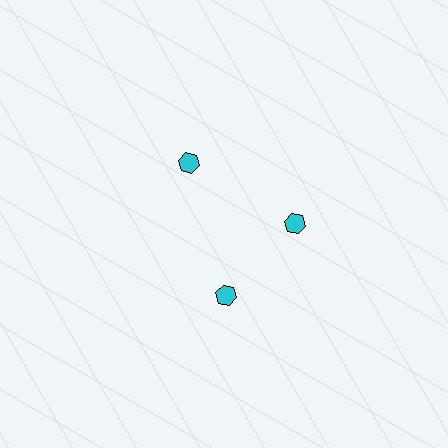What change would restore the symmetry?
The symmetry would be restored by rotating it back into even spacing with its neighbors so that all 3 hexagons sit at equal angles and equal distance from the center.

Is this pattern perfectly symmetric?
No. The 3 cyan hexagons are arranged in a ring, but one element near the 7 o'clock position is rotated out of alignment along the ring, breaking the 3-fold rotational symmetry.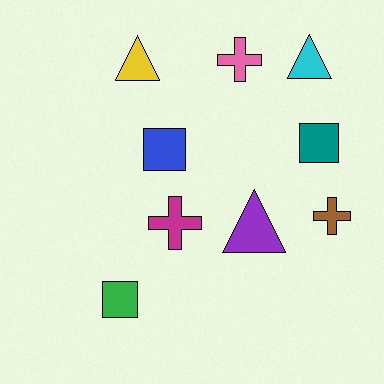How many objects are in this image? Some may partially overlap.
There are 9 objects.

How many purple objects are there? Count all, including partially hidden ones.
There is 1 purple object.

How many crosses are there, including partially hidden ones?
There are 3 crosses.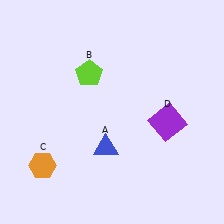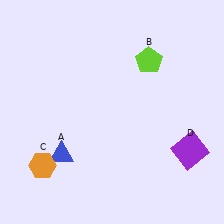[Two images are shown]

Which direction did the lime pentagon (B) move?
The lime pentagon (B) moved right.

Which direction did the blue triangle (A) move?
The blue triangle (A) moved left.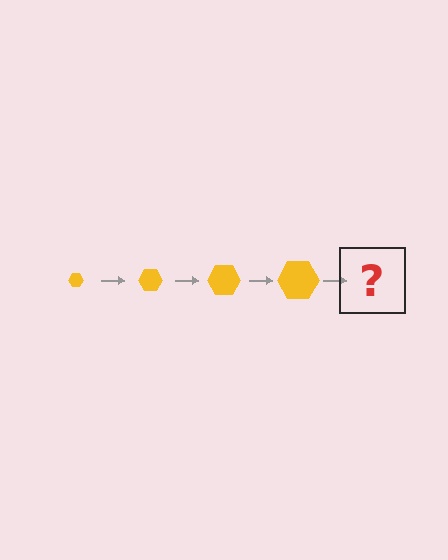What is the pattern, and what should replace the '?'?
The pattern is that the hexagon gets progressively larger each step. The '?' should be a yellow hexagon, larger than the previous one.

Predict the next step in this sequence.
The next step is a yellow hexagon, larger than the previous one.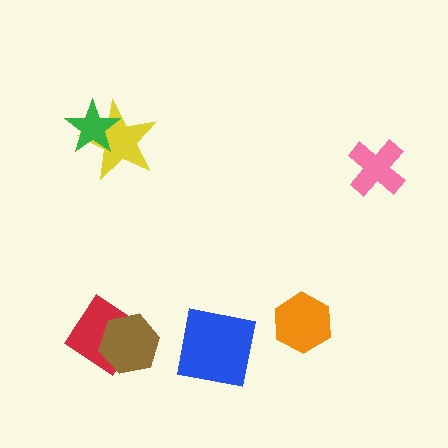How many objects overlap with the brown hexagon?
1 object overlaps with the brown hexagon.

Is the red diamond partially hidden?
Yes, it is partially covered by another shape.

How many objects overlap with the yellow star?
1 object overlaps with the yellow star.